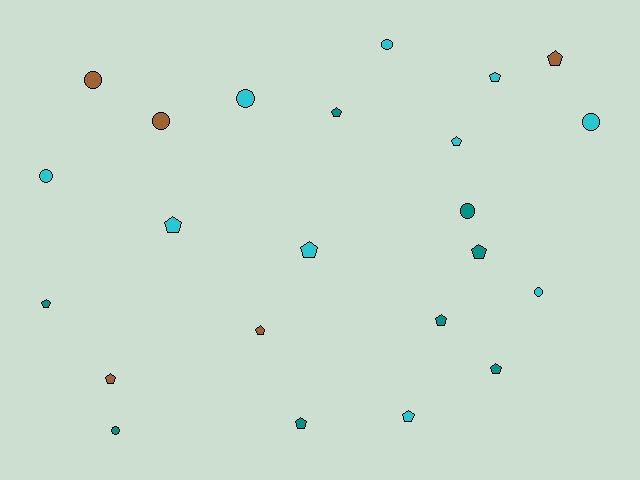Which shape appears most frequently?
Pentagon, with 14 objects.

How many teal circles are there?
There are 2 teal circles.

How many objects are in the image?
There are 23 objects.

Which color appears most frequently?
Cyan, with 10 objects.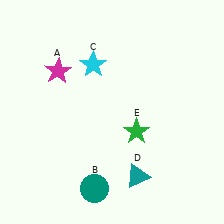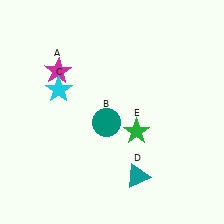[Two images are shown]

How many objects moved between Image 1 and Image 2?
2 objects moved between the two images.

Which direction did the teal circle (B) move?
The teal circle (B) moved up.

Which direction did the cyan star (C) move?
The cyan star (C) moved left.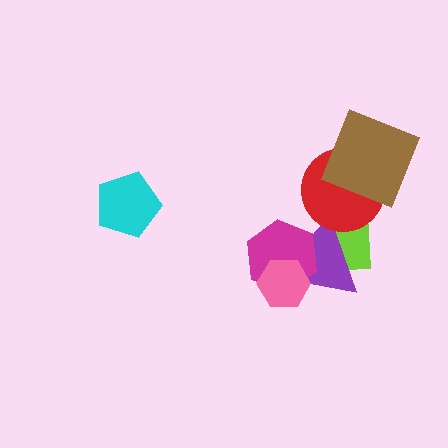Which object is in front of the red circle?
The brown square is in front of the red circle.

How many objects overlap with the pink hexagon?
2 objects overlap with the pink hexagon.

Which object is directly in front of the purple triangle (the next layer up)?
The magenta hexagon is directly in front of the purple triangle.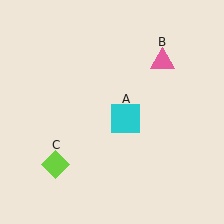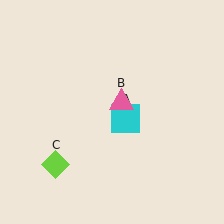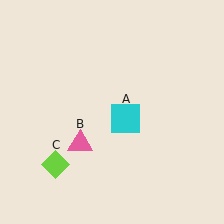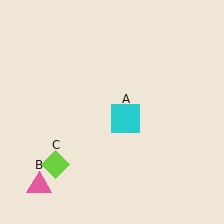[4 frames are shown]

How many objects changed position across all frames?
1 object changed position: pink triangle (object B).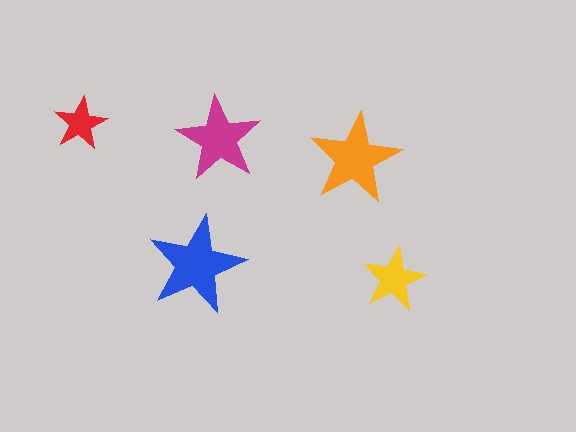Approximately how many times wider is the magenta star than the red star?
About 1.5 times wider.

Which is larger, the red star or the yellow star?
The yellow one.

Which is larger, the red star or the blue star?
The blue one.